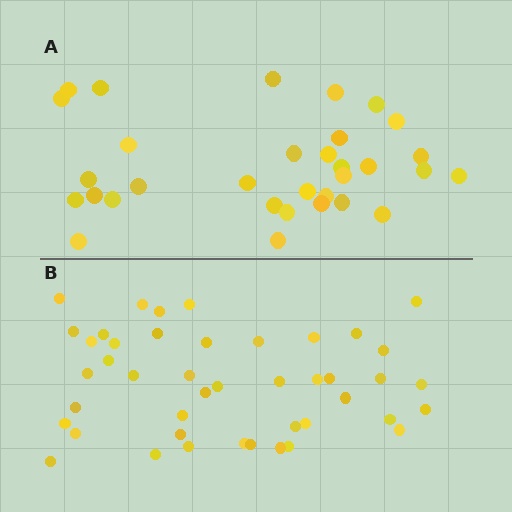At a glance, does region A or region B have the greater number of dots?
Region B (the bottom region) has more dots.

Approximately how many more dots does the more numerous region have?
Region B has roughly 12 or so more dots than region A.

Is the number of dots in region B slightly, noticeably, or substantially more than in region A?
Region B has noticeably more, but not dramatically so. The ratio is roughly 1.4 to 1.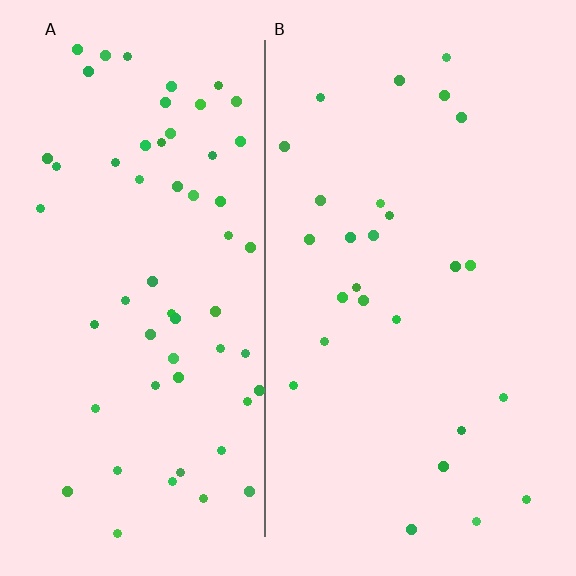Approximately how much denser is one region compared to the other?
Approximately 2.2× — region A over region B.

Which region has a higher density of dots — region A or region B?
A (the left).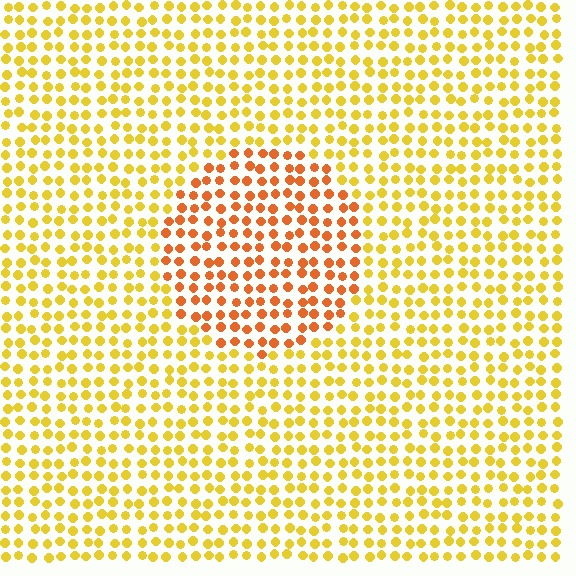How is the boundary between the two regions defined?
The boundary is defined purely by a slight shift in hue (about 33 degrees). Spacing, size, and orientation are identical on both sides.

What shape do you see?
I see a circle.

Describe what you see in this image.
The image is filled with small yellow elements in a uniform arrangement. A circle-shaped region is visible where the elements are tinted to a slightly different hue, forming a subtle color boundary.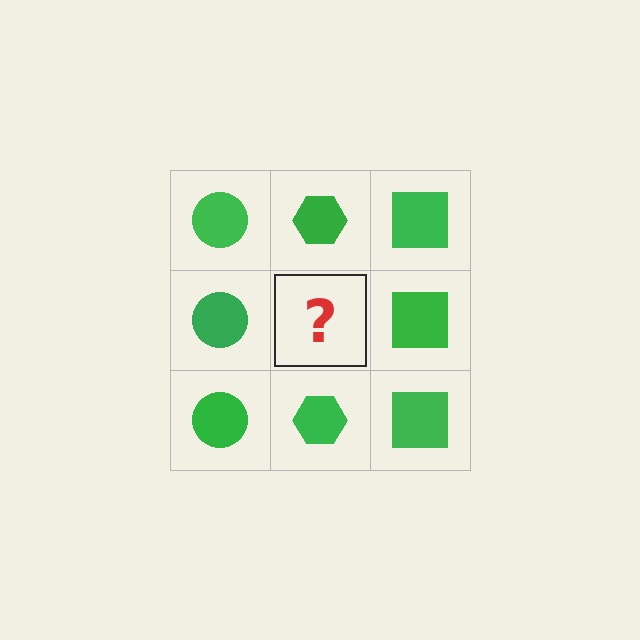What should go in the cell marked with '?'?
The missing cell should contain a green hexagon.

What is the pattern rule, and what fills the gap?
The rule is that each column has a consistent shape. The gap should be filled with a green hexagon.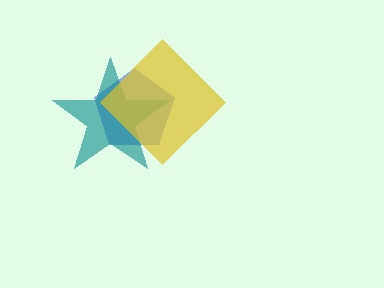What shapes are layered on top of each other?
The layered shapes are: a blue pentagon, a teal star, a yellow diamond.